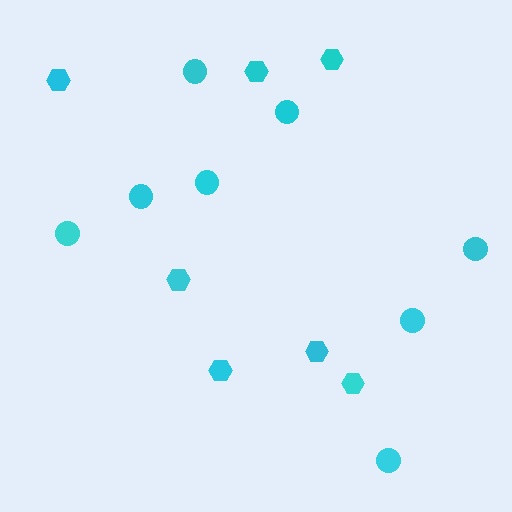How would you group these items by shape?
There are 2 groups: one group of circles (8) and one group of hexagons (7).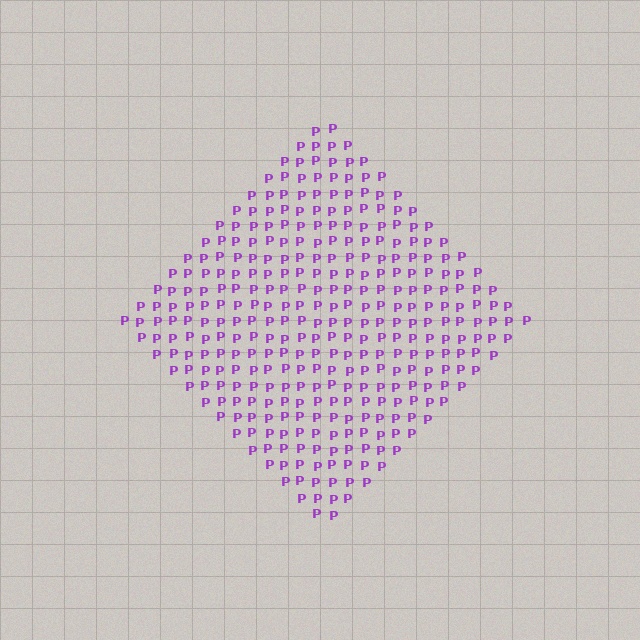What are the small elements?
The small elements are letter P's.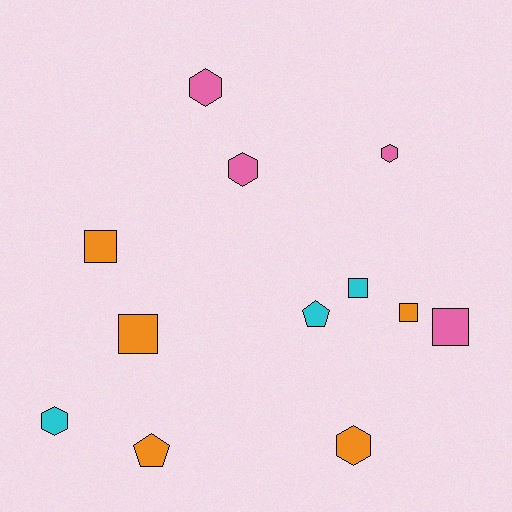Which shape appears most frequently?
Hexagon, with 5 objects.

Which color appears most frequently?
Orange, with 5 objects.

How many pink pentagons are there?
There are no pink pentagons.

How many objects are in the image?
There are 12 objects.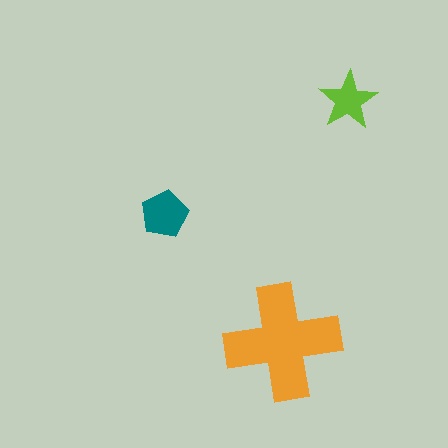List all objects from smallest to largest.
The lime star, the teal pentagon, the orange cross.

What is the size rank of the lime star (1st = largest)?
3rd.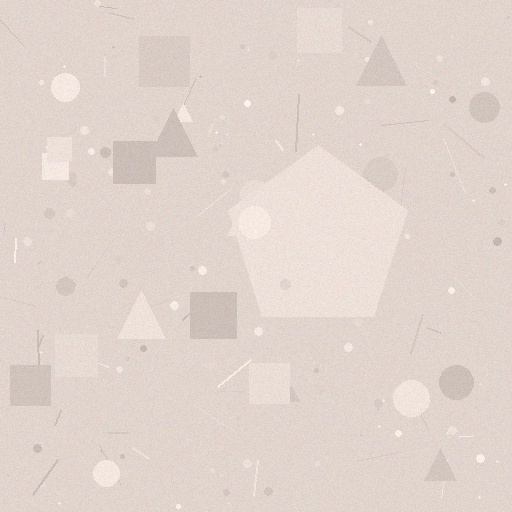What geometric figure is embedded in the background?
A pentagon is embedded in the background.